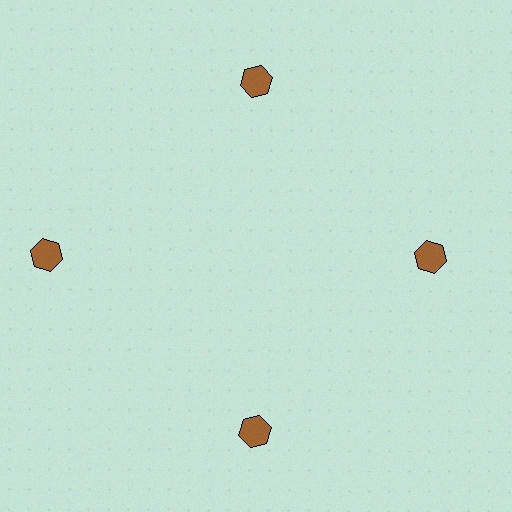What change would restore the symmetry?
The symmetry would be restored by moving it inward, back onto the ring so that all 4 hexagons sit at equal angles and equal distance from the center.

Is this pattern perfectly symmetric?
No. The 4 brown hexagons are arranged in a ring, but one element near the 9 o'clock position is pushed outward from the center, breaking the 4-fold rotational symmetry.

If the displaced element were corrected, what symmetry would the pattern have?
It would have 4-fold rotational symmetry — the pattern would map onto itself every 90 degrees.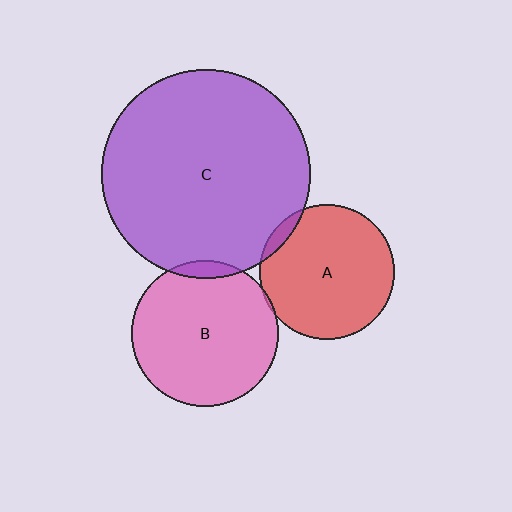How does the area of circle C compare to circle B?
Approximately 2.0 times.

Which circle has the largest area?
Circle C (purple).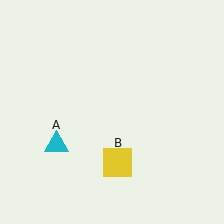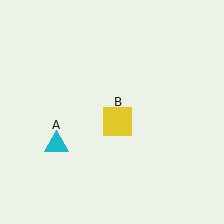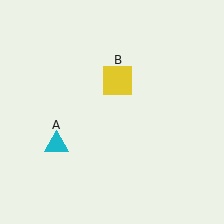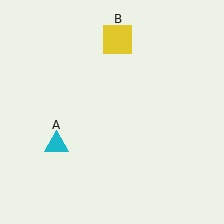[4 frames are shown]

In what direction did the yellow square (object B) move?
The yellow square (object B) moved up.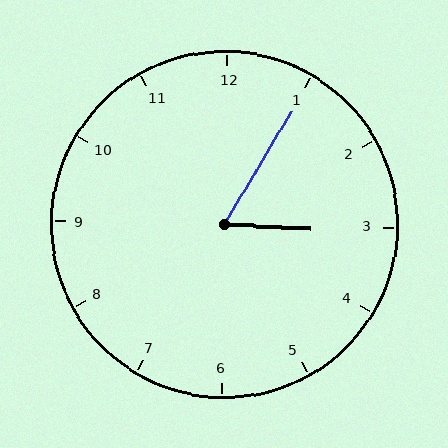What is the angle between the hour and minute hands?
Approximately 62 degrees.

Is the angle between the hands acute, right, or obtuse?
It is acute.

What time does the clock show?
3:05.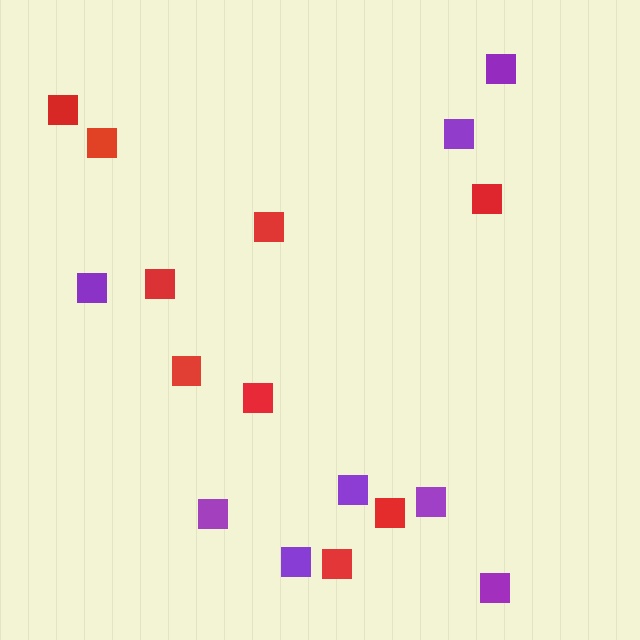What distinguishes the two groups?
There are 2 groups: one group of purple squares (8) and one group of red squares (9).